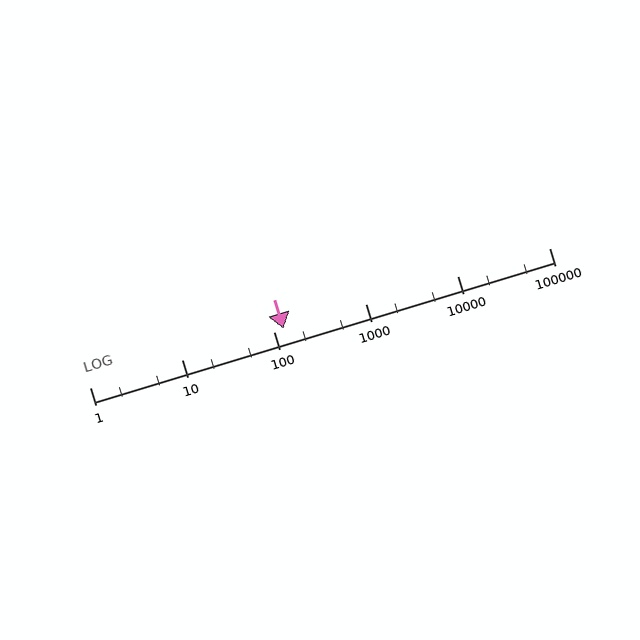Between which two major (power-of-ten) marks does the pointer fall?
The pointer is between 100 and 1000.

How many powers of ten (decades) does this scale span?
The scale spans 5 decades, from 1 to 100000.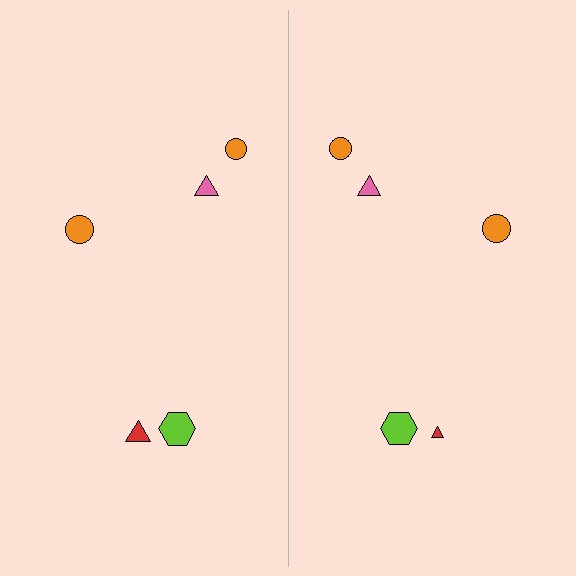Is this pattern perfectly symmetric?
No, the pattern is not perfectly symmetric. The red triangle on the right side has a different size than its mirror counterpart.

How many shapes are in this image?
There are 10 shapes in this image.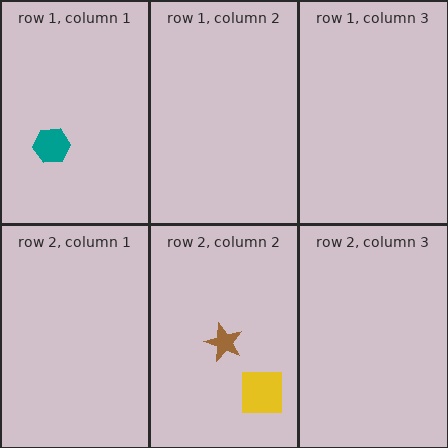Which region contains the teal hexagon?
The row 1, column 1 region.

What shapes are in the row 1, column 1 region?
The teal hexagon.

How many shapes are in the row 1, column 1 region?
1.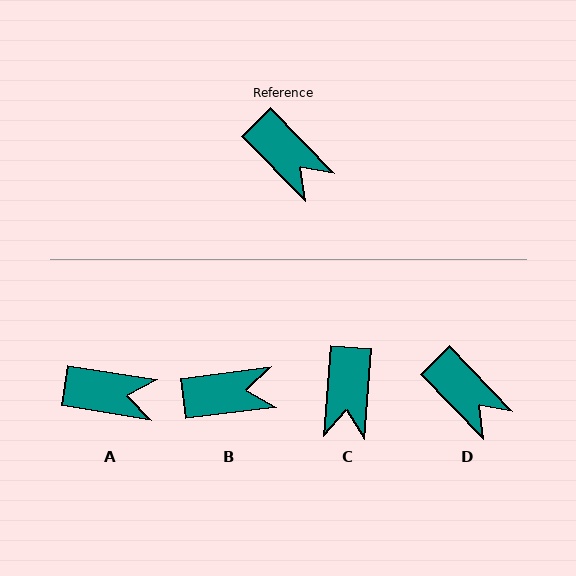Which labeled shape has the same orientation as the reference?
D.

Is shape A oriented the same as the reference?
No, it is off by about 37 degrees.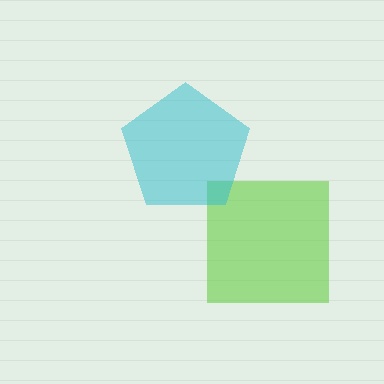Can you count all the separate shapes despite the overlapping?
Yes, there are 2 separate shapes.